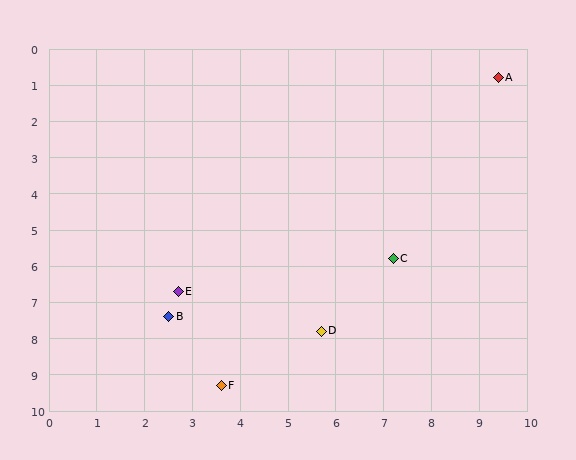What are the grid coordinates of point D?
Point D is at approximately (5.7, 7.8).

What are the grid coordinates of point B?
Point B is at approximately (2.5, 7.4).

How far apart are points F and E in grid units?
Points F and E are about 2.8 grid units apart.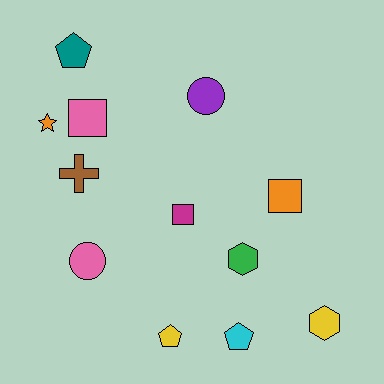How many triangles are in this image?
There are no triangles.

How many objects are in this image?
There are 12 objects.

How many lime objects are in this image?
There are no lime objects.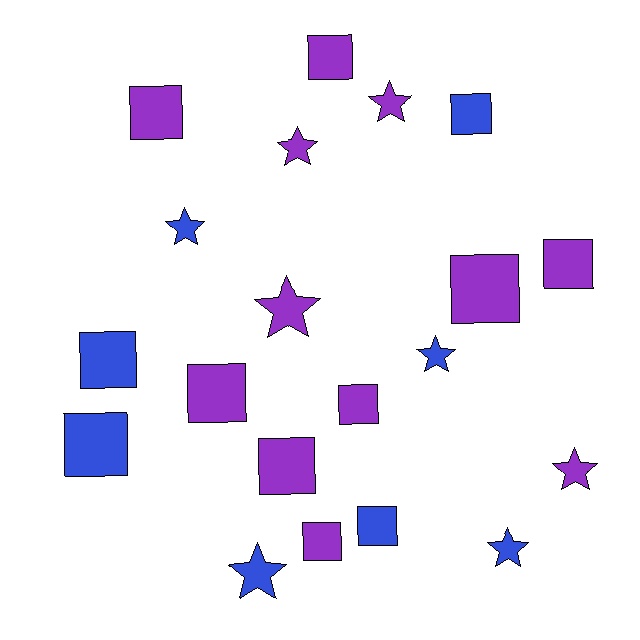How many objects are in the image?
There are 20 objects.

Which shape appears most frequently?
Square, with 12 objects.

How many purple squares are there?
There are 8 purple squares.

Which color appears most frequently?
Purple, with 12 objects.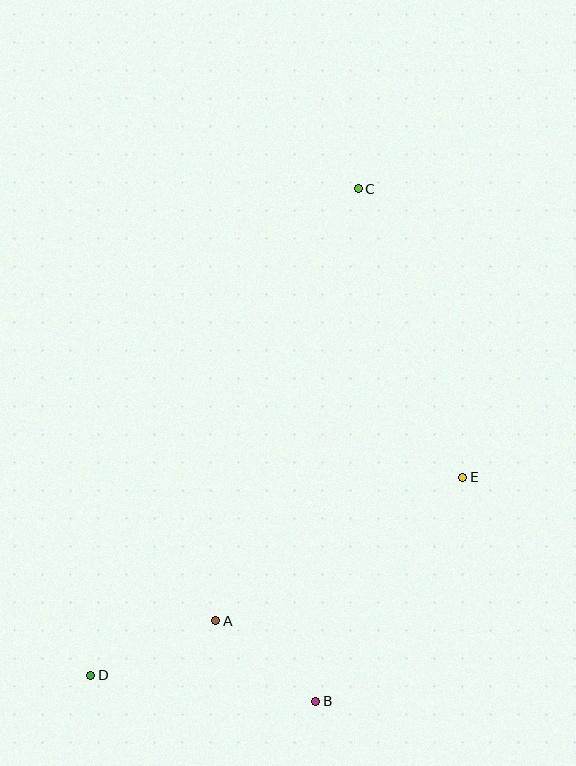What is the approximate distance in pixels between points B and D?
The distance between B and D is approximately 227 pixels.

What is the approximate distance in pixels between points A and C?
The distance between A and C is approximately 455 pixels.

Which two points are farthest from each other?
Points C and D are farthest from each other.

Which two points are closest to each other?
Points A and B are closest to each other.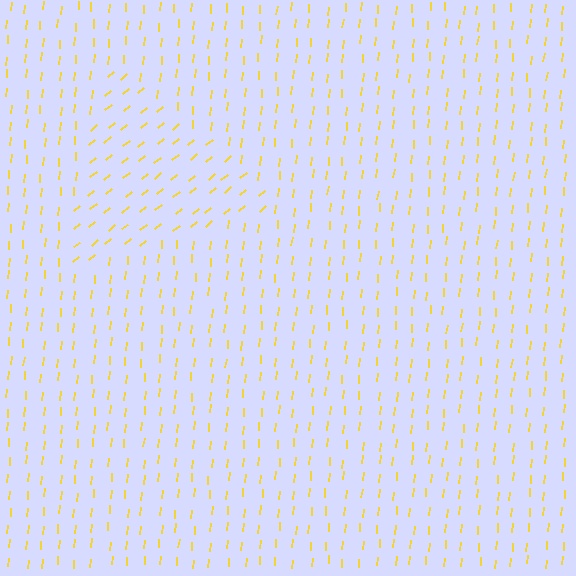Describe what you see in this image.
The image is filled with small yellow line segments. A triangle region in the image has lines oriented differently from the surrounding lines, creating a visible texture boundary.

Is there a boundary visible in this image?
Yes, there is a texture boundary formed by a change in line orientation.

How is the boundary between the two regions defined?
The boundary is defined purely by a change in line orientation (approximately 45 degrees difference). All lines are the same color and thickness.